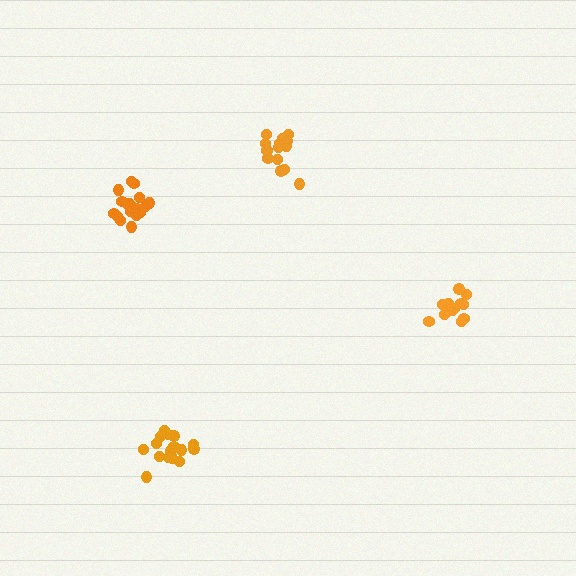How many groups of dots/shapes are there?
There are 4 groups.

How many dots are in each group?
Group 1: 17 dots, Group 2: 18 dots, Group 3: 14 dots, Group 4: 12 dots (61 total).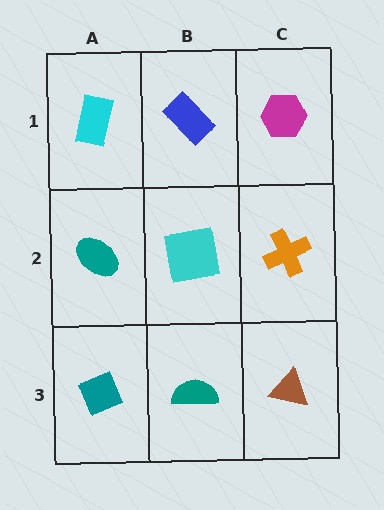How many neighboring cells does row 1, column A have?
2.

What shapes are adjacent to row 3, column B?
A cyan square (row 2, column B), a teal diamond (row 3, column A), a brown triangle (row 3, column C).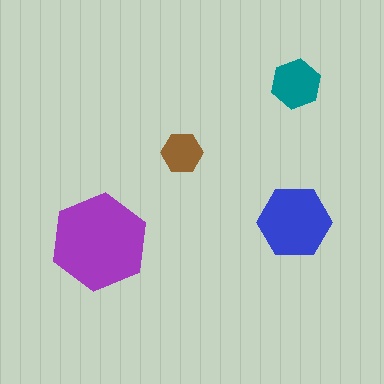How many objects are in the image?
There are 4 objects in the image.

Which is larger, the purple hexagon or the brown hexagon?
The purple one.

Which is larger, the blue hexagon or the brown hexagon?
The blue one.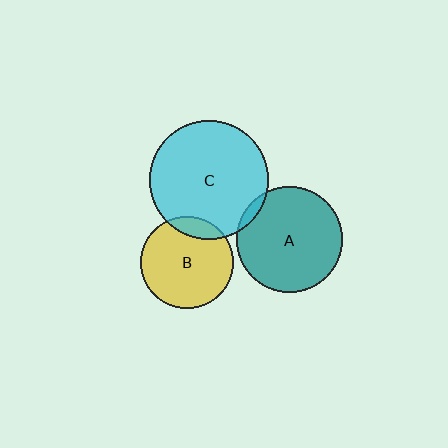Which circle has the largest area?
Circle C (cyan).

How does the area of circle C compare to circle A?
Approximately 1.3 times.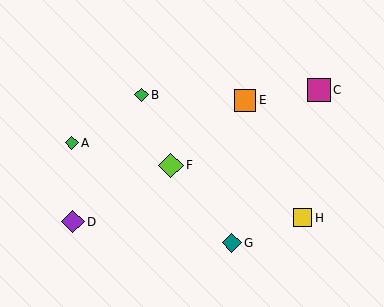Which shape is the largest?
The lime diamond (labeled F) is the largest.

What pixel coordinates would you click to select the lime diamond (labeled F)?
Click at (171, 165) to select the lime diamond F.